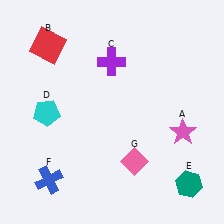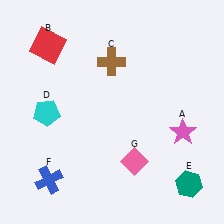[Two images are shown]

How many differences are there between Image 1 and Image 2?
There is 1 difference between the two images.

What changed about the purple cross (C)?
In Image 1, C is purple. In Image 2, it changed to brown.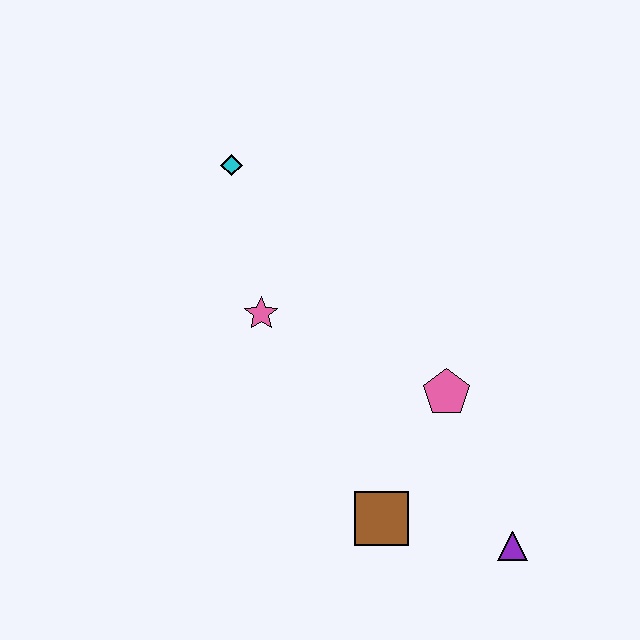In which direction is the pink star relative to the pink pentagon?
The pink star is to the left of the pink pentagon.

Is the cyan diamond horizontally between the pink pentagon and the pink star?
No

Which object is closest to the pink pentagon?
The brown square is closest to the pink pentagon.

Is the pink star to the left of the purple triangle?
Yes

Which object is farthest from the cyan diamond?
The purple triangle is farthest from the cyan diamond.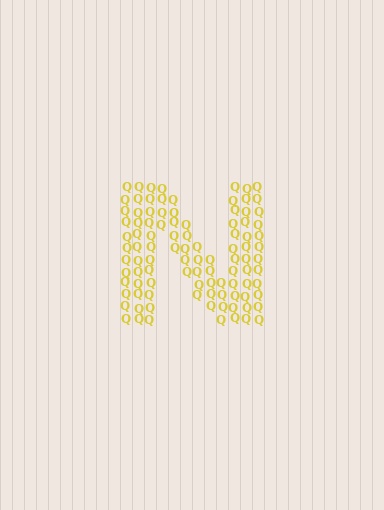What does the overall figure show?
The overall figure shows the letter N.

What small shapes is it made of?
It is made of small letter Q's.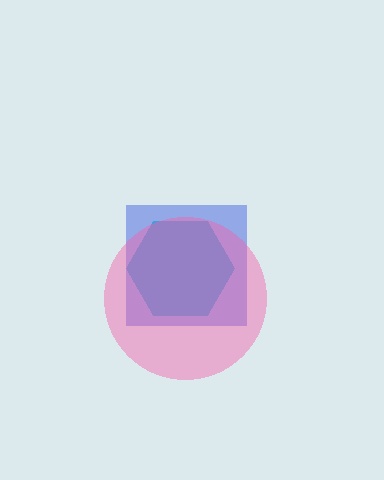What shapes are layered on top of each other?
The layered shapes are: a cyan hexagon, a blue square, a pink circle.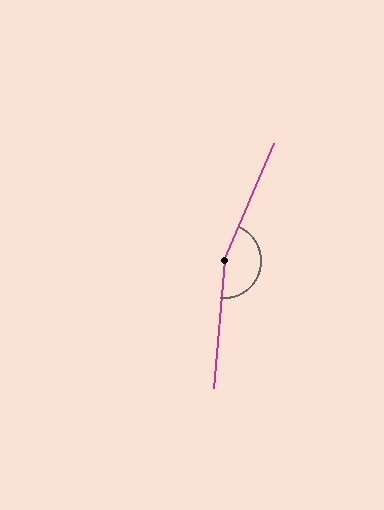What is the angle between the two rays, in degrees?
Approximately 162 degrees.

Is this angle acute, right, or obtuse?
It is obtuse.